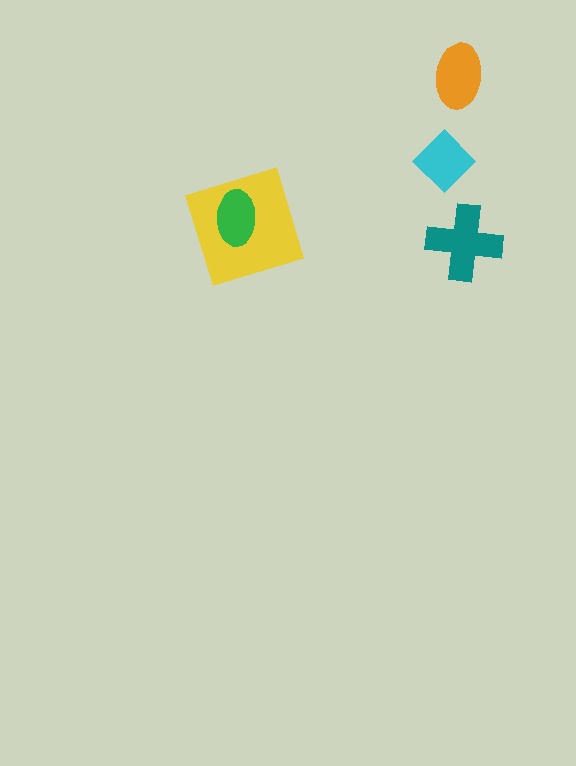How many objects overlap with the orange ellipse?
0 objects overlap with the orange ellipse.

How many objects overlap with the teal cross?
0 objects overlap with the teal cross.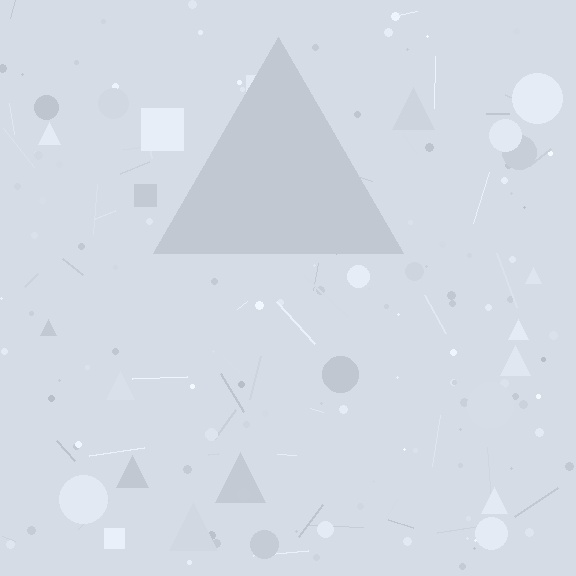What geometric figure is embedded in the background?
A triangle is embedded in the background.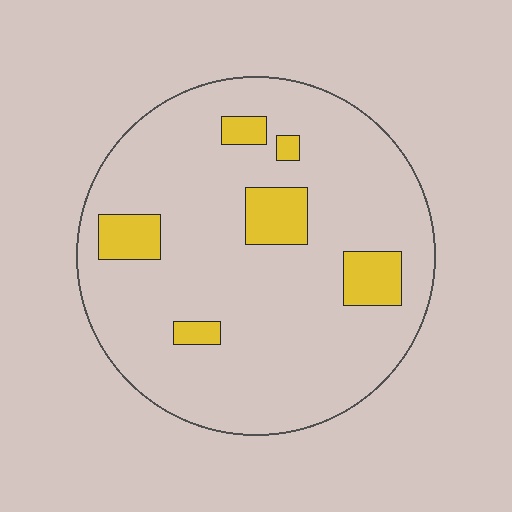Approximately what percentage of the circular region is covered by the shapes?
Approximately 15%.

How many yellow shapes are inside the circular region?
6.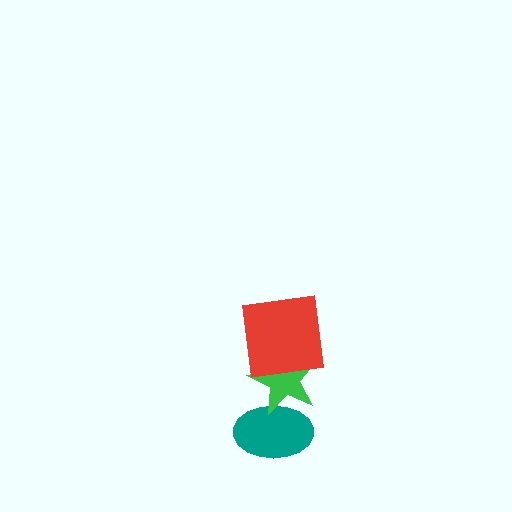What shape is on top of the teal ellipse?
The green star is on top of the teal ellipse.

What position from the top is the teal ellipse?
The teal ellipse is 3rd from the top.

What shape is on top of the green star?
The red square is on top of the green star.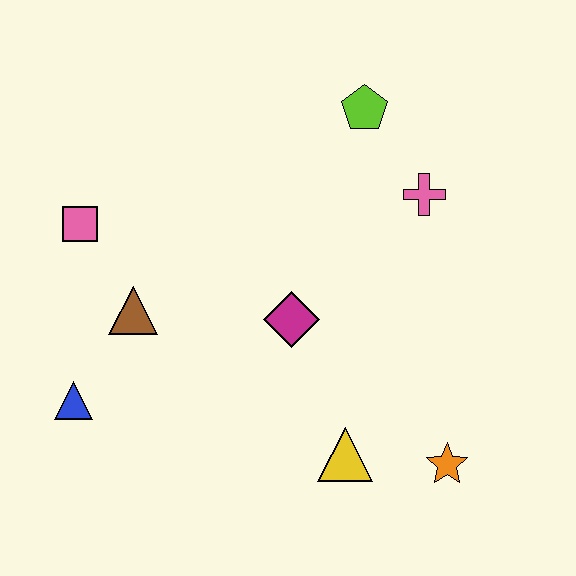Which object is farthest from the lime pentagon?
The blue triangle is farthest from the lime pentagon.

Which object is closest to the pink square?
The brown triangle is closest to the pink square.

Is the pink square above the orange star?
Yes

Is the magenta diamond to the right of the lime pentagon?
No